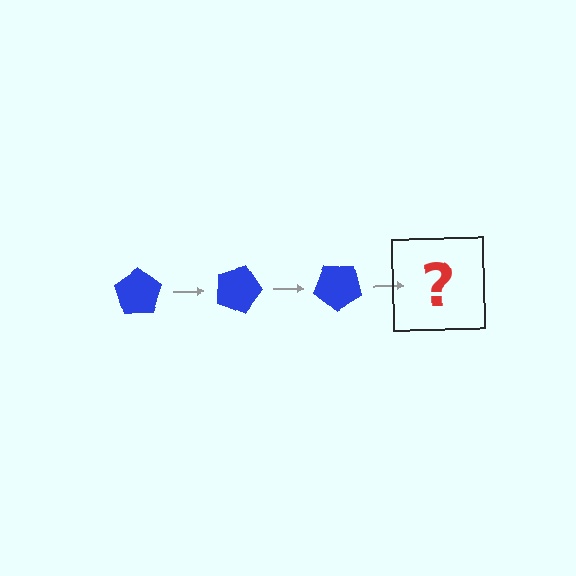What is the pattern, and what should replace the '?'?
The pattern is that the pentagon rotates 20 degrees each step. The '?' should be a blue pentagon rotated 60 degrees.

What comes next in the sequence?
The next element should be a blue pentagon rotated 60 degrees.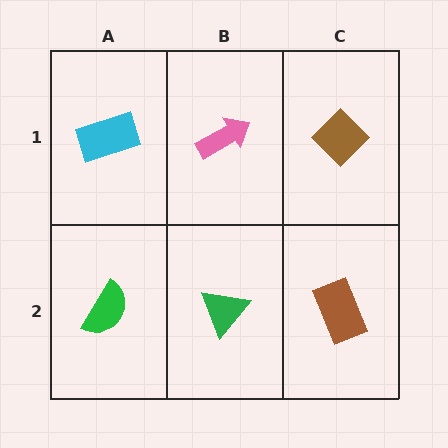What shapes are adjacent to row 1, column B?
A green triangle (row 2, column B), a cyan rectangle (row 1, column A), a brown diamond (row 1, column C).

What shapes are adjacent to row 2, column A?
A cyan rectangle (row 1, column A), a green triangle (row 2, column B).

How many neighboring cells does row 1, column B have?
3.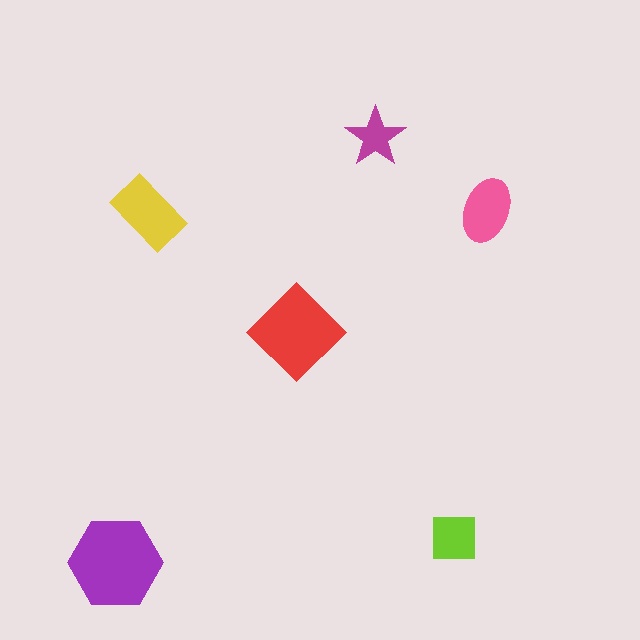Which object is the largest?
The purple hexagon.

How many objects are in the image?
There are 6 objects in the image.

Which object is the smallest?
The magenta star.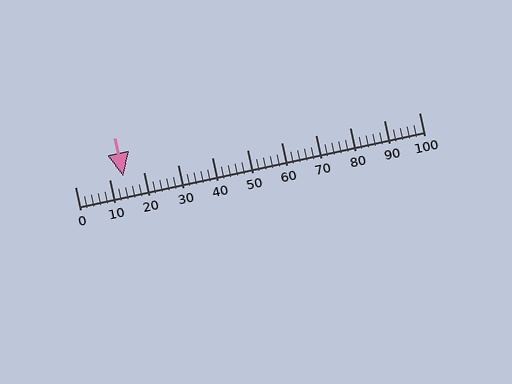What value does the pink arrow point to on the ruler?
The pink arrow points to approximately 14.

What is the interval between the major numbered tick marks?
The major tick marks are spaced 10 units apart.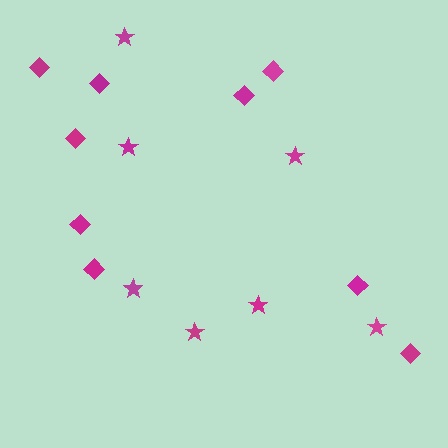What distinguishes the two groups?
There are 2 groups: one group of diamonds (9) and one group of stars (7).